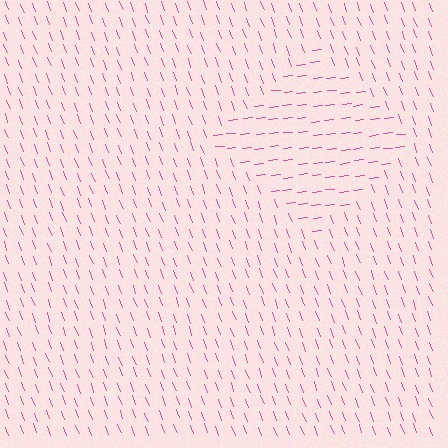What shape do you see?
I see a diamond.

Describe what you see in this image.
The image is filled with small pink line segments. A diamond region in the image has lines oriented differently from the surrounding lines, creating a visible texture boundary.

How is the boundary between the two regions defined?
The boundary is defined purely by a change in line orientation (approximately 75 degrees difference). All lines are the same color and thickness.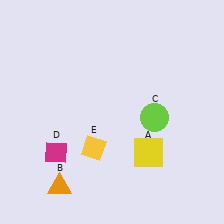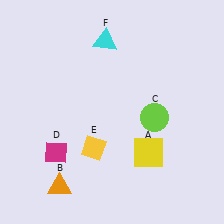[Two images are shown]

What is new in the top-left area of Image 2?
A cyan triangle (F) was added in the top-left area of Image 2.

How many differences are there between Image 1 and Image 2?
There is 1 difference between the two images.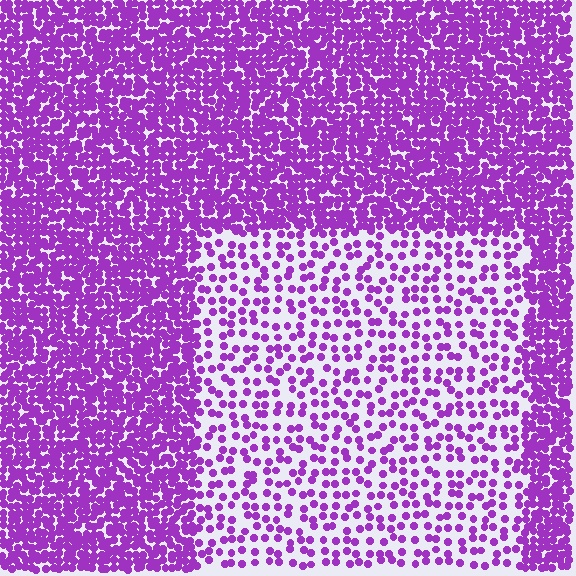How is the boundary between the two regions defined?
The boundary is defined by a change in element density (approximately 2.7x ratio). All elements are the same color, size, and shape.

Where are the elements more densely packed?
The elements are more densely packed outside the rectangle boundary.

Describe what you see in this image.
The image contains small purple elements arranged at two different densities. A rectangle-shaped region is visible where the elements are less densely packed than the surrounding area.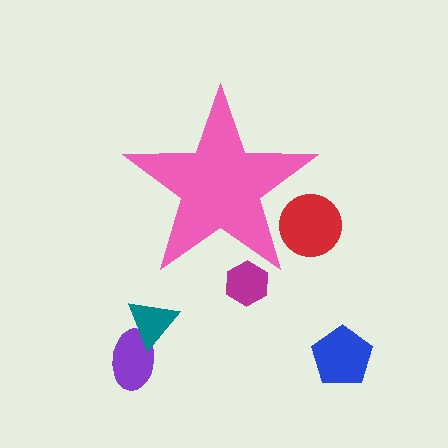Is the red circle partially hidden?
Yes, the red circle is partially hidden behind the pink star.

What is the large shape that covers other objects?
A pink star.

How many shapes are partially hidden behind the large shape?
2 shapes are partially hidden.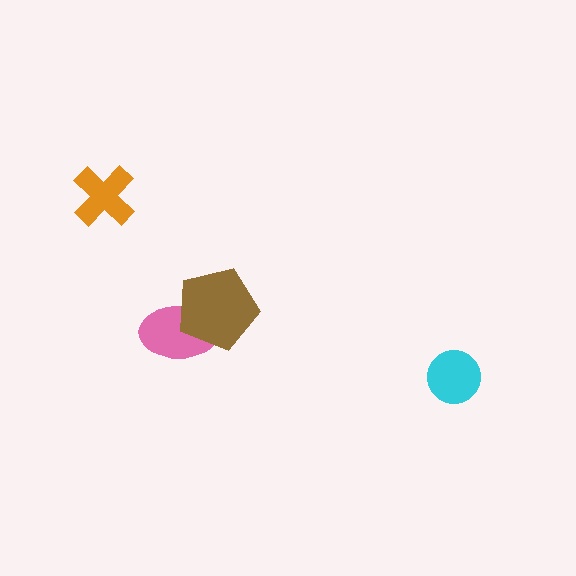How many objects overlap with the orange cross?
0 objects overlap with the orange cross.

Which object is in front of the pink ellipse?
The brown pentagon is in front of the pink ellipse.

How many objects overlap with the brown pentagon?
1 object overlaps with the brown pentagon.